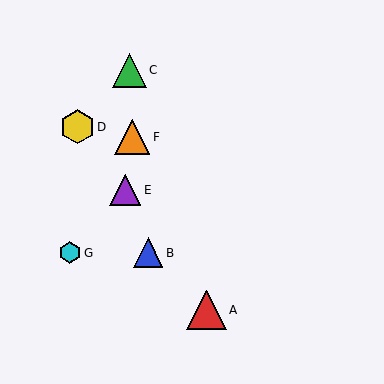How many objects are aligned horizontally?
2 objects (B, G) are aligned horizontally.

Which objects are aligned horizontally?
Objects B, G are aligned horizontally.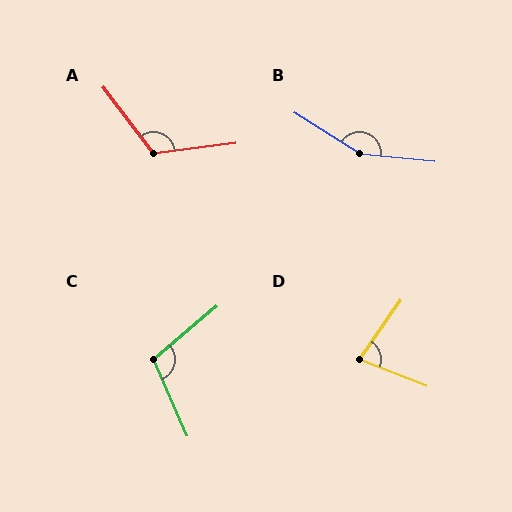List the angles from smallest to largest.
D (77°), C (107°), A (119°), B (154°).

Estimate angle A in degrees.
Approximately 119 degrees.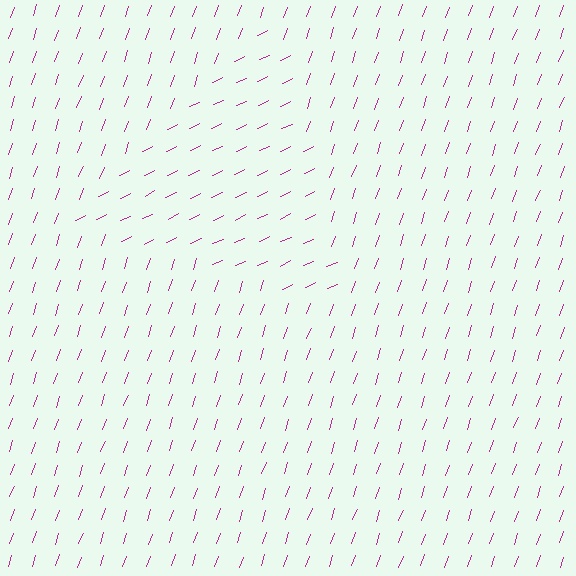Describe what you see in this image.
The image is filled with small magenta line segments. A triangle region in the image has lines oriented differently from the surrounding lines, creating a visible texture boundary.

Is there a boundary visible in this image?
Yes, there is a texture boundary formed by a change in line orientation.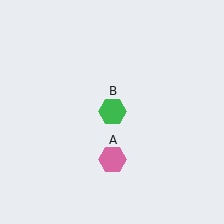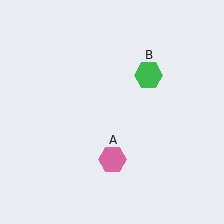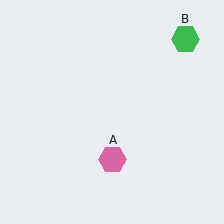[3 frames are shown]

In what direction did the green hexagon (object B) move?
The green hexagon (object B) moved up and to the right.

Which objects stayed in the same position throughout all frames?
Pink hexagon (object A) remained stationary.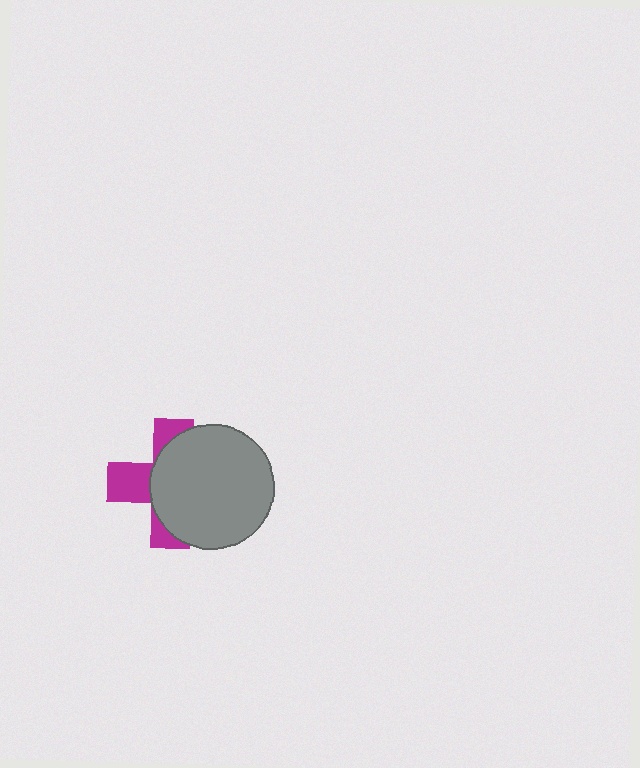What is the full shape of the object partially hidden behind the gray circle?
The partially hidden object is a magenta cross.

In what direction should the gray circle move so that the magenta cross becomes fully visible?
The gray circle should move right. That is the shortest direction to clear the overlap and leave the magenta cross fully visible.